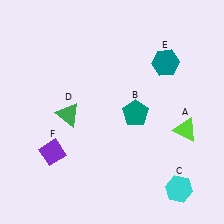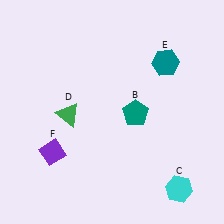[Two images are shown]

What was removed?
The lime triangle (A) was removed in Image 2.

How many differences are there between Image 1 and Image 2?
There is 1 difference between the two images.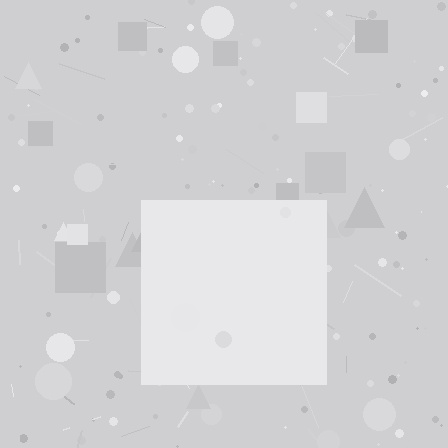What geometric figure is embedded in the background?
A square is embedded in the background.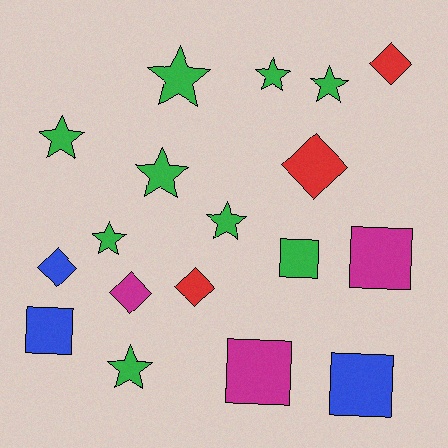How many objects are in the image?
There are 18 objects.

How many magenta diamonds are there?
There is 1 magenta diamond.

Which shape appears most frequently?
Star, with 8 objects.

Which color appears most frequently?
Green, with 9 objects.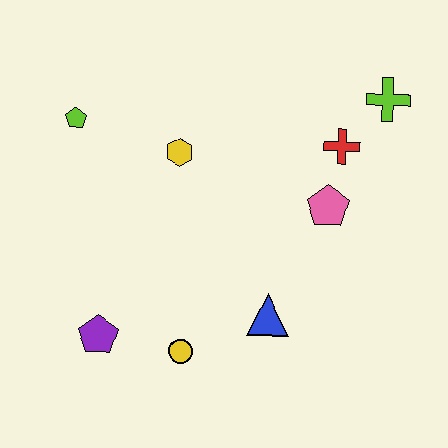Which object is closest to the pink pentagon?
The red cross is closest to the pink pentagon.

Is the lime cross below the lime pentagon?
No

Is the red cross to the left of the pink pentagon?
No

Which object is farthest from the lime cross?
The purple pentagon is farthest from the lime cross.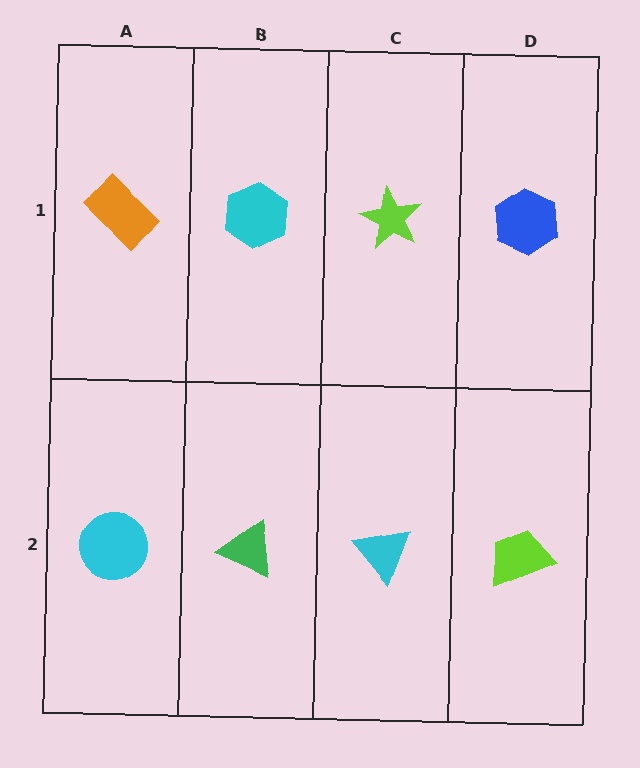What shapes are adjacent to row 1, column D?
A lime trapezoid (row 2, column D), a lime star (row 1, column C).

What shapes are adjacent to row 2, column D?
A blue hexagon (row 1, column D), a cyan triangle (row 2, column C).